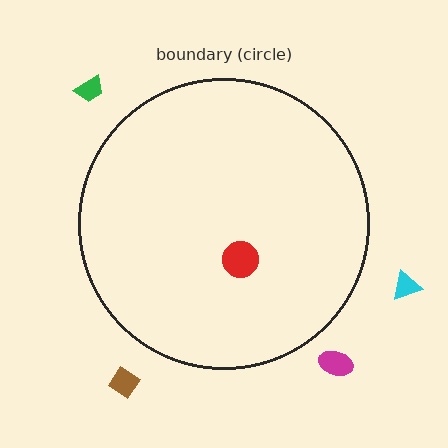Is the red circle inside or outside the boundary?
Inside.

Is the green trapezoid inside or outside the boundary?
Outside.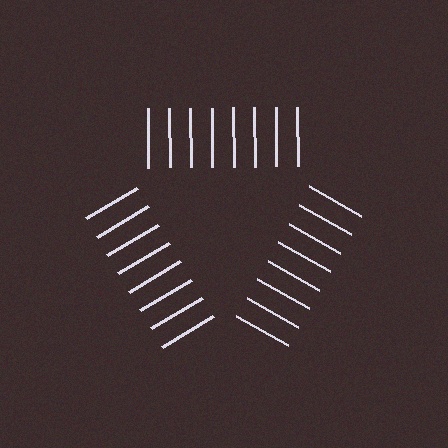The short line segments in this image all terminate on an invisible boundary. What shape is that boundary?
An illusory triangle — the line segments terminate on its edges but no continuous stroke is drawn.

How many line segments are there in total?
24 — 8 along each of the 3 edges.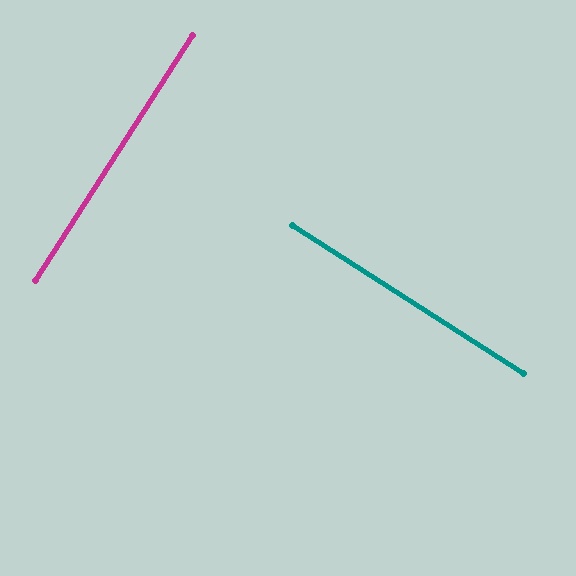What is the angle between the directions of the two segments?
Approximately 90 degrees.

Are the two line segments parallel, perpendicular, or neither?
Perpendicular — they meet at approximately 90°.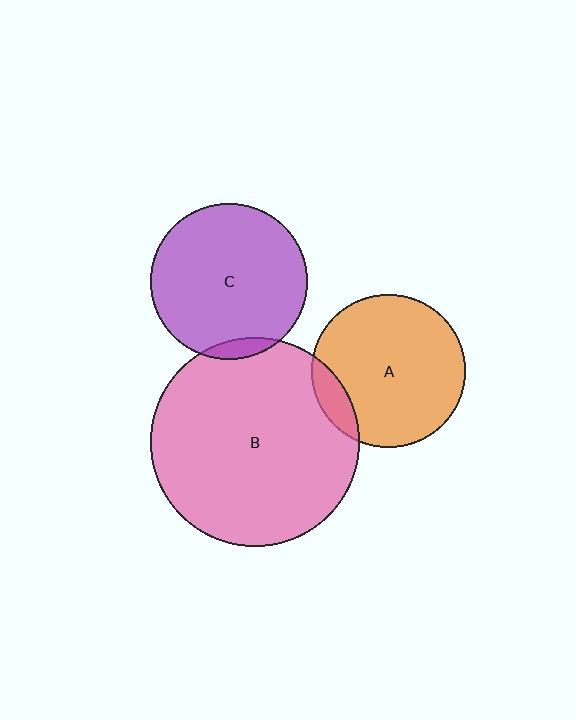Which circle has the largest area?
Circle B (pink).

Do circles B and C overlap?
Yes.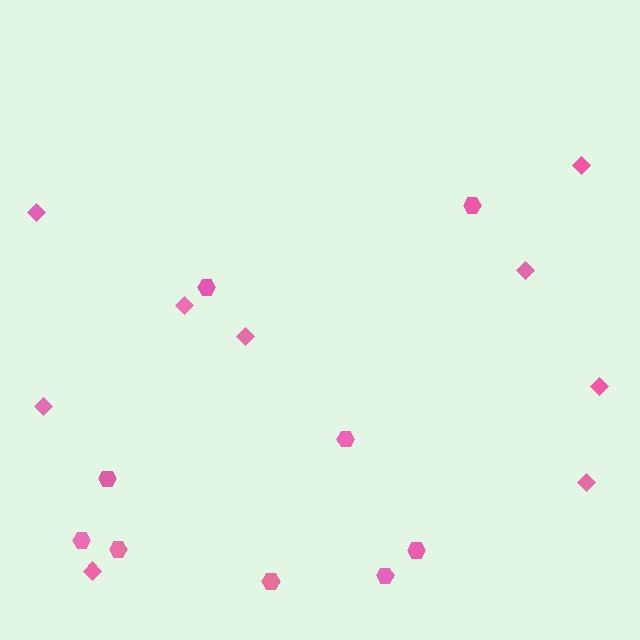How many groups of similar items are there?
There are 2 groups: one group of diamonds (9) and one group of hexagons (9).